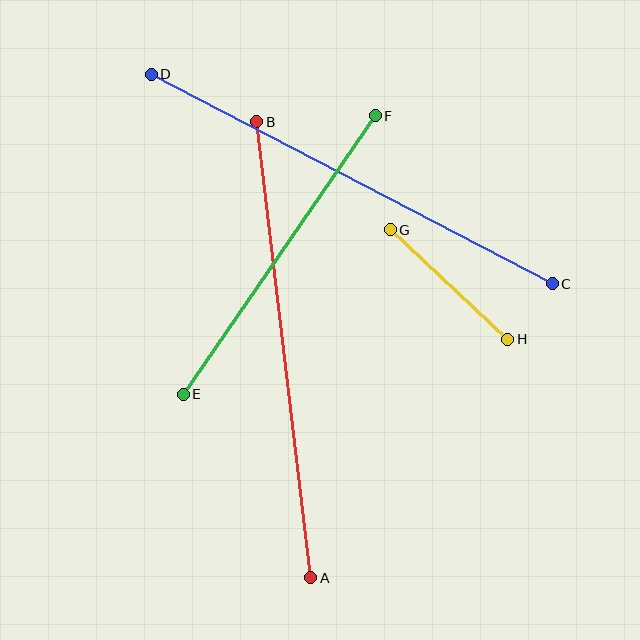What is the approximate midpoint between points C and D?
The midpoint is at approximately (352, 179) pixels.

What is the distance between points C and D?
The distance is approximately 453 pixels.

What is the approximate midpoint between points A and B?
The midpoint is at approximately (284, 350) pixels.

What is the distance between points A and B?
The distance is approximately 459 pixels.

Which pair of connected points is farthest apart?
Points A and B are farthest apart.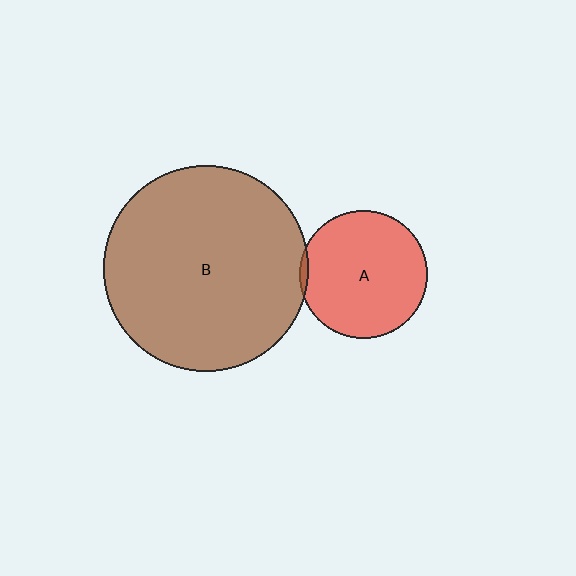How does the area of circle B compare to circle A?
Approximately 2.6 times.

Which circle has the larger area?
Circle B (brown).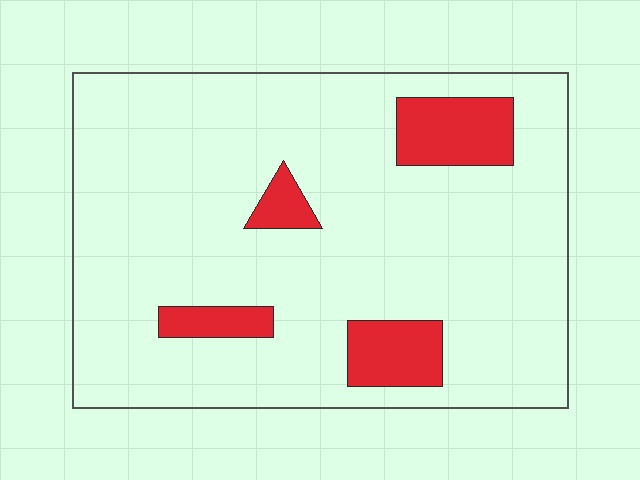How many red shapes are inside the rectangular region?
4.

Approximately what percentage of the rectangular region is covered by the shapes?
Approximately 15%.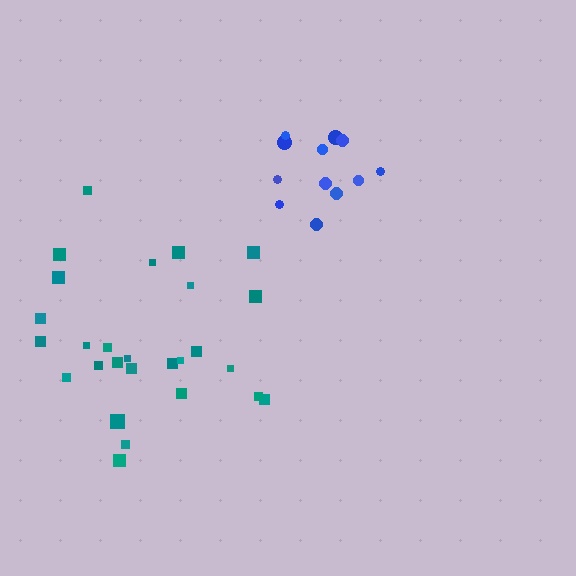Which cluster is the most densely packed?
Blue.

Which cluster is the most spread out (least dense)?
Teal.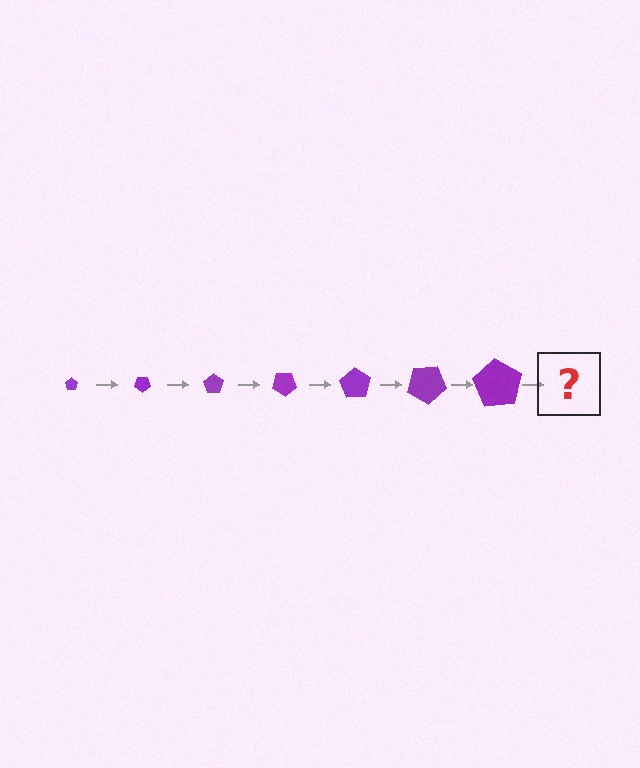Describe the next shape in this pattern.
It should be a pentagon, larger than the previous one and rotated 245 degrees from the start.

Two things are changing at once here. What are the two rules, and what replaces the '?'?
The two rules are that the pentagon grows larger each step and it rotates 35 degrees each step. The '?' should be a pentagon, larger than the previous one and rotated 245 degrees from the start.